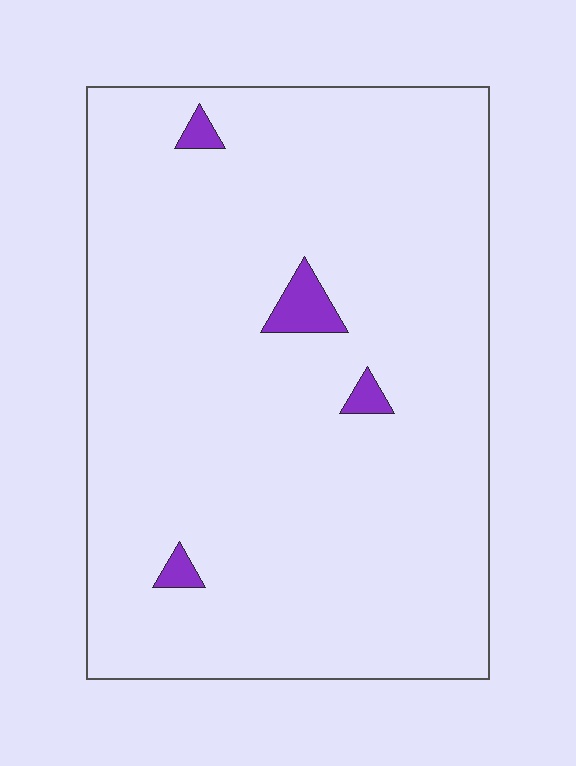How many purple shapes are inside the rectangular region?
4.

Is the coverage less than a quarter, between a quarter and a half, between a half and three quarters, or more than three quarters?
Less than a quarter.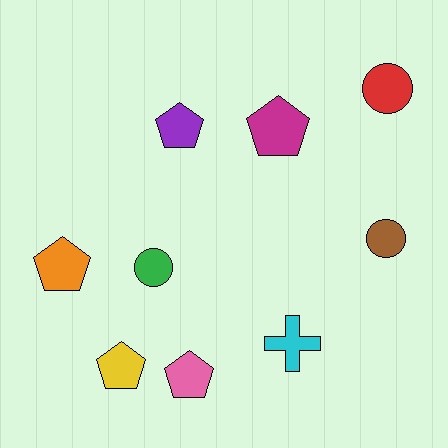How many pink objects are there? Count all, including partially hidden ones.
There is 1 pink object.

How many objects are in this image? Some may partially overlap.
There are 9 objects.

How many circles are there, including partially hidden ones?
There are 3 circles.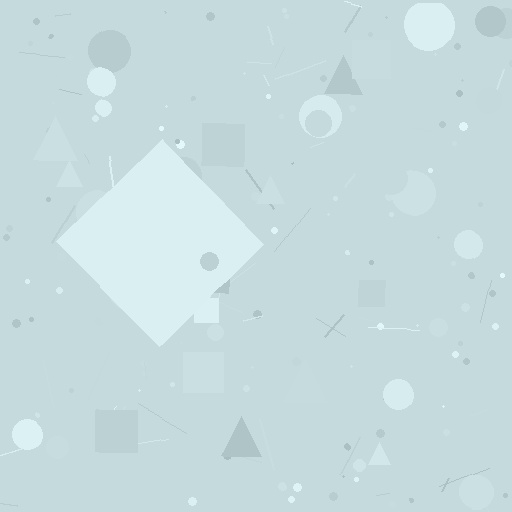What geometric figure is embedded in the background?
A diamond is embedded in the background.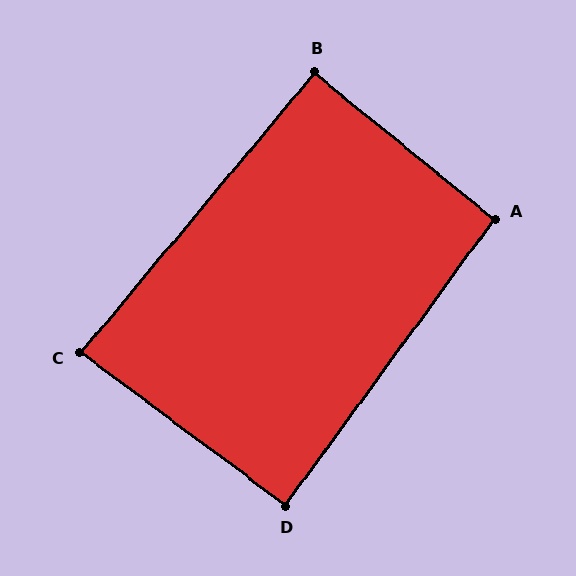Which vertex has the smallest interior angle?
C, at approximately 87 degrees.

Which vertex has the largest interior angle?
A, at approximately 93 degrees.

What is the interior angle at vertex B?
Approximately 91 degrees (approximately right).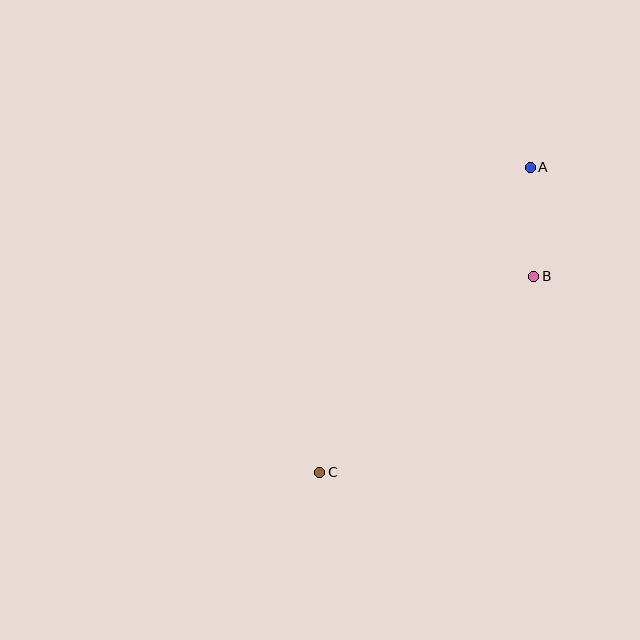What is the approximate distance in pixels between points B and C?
The distance between B and C is approximately 290 pixels.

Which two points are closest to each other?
Points A and B are closest to each other.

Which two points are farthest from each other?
Points A and C are farthest from each other.